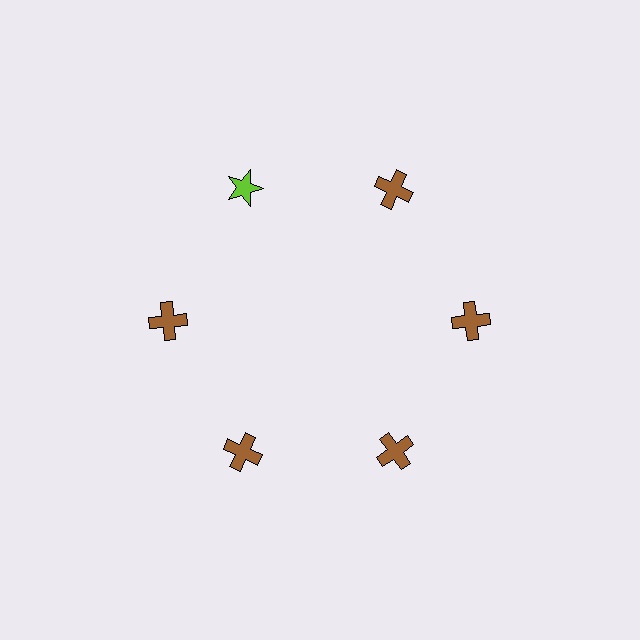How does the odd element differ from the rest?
It differs in both color (lime instead of brown) and shape (star instead of cross).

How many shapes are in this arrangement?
There are 6 shapes arranged in a ring pattern.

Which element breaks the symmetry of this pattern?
The lime star at roughly the 11 o'clock position breaks the symmetry. All other shapes are brown crosses.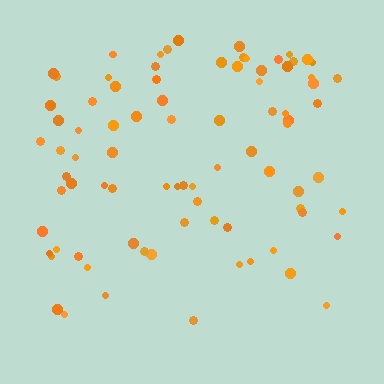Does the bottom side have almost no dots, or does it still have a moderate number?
Still a moderate number, just noticeably fewer than the top.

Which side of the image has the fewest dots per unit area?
The bottom.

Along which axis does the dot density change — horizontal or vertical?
Vertical.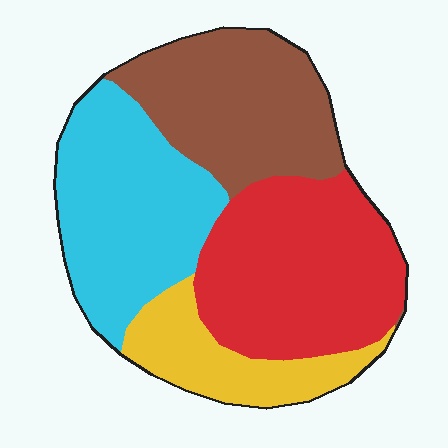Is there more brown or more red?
Red.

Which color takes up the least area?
Yellow, at roughly 15%.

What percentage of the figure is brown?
Brown covers 26% of the figure.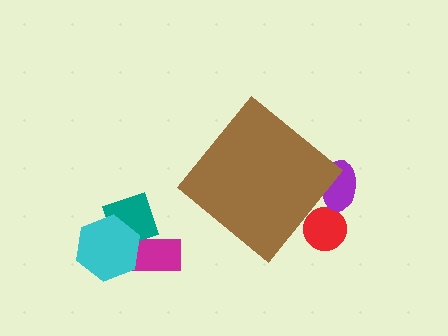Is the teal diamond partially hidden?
No, the teal diamond is fully visible.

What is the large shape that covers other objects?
A brown diamond.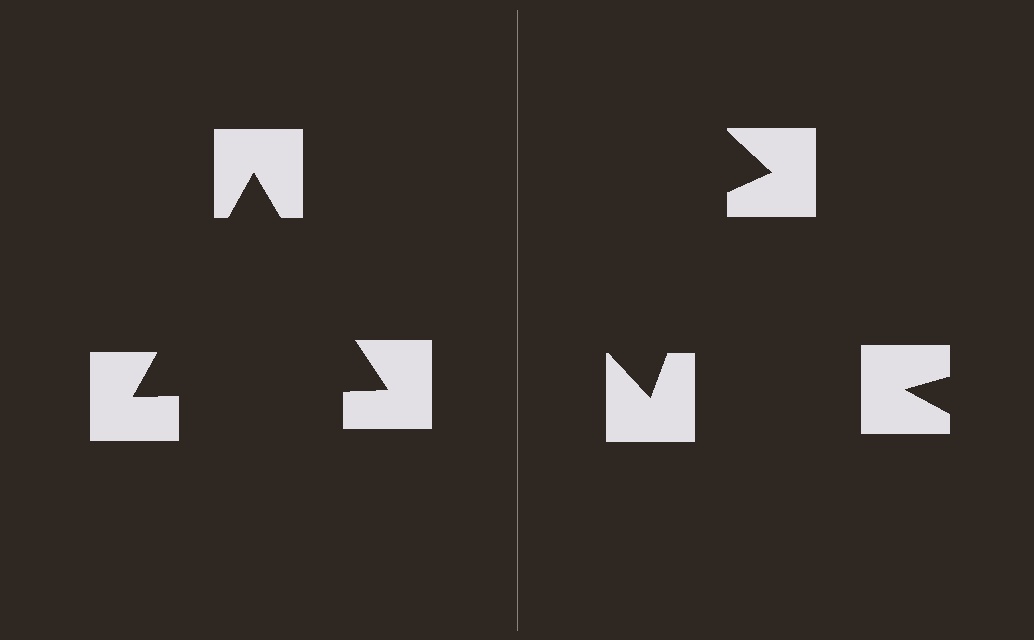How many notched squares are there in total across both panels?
6 — 3 on each side.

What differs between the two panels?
The notched squares are positioned identically on both sides; only the wedge orientations differ. On the left they align to a triangle; on the right they are misaligned.